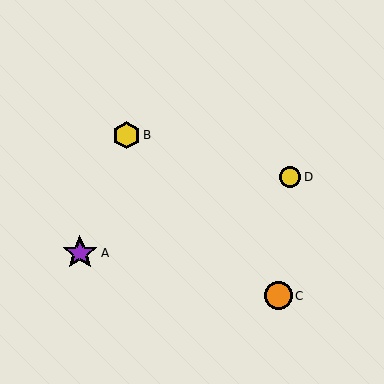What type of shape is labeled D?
Shape D is a yellow circle.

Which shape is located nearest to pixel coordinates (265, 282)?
The orange circle (labeled C) at (278, 296) is nearest to that location.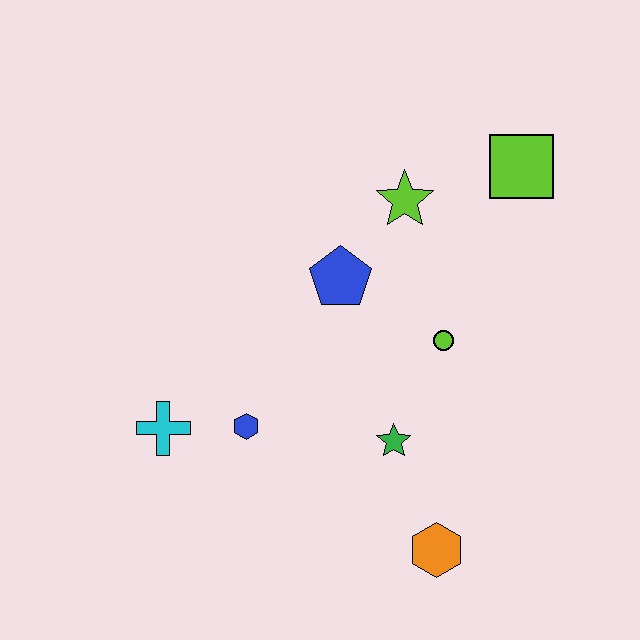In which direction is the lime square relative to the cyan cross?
The lime square is to the right of the cyan cross.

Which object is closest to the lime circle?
The green star is closest to the lime circle.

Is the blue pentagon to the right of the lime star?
No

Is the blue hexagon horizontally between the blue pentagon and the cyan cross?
Yes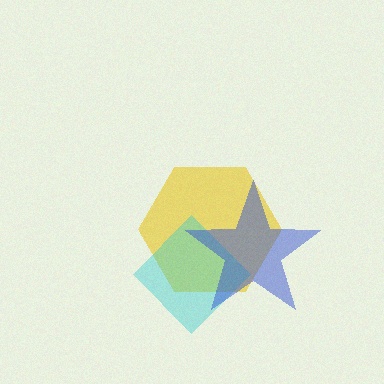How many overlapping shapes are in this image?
There are 3 overlapping shapes in the image.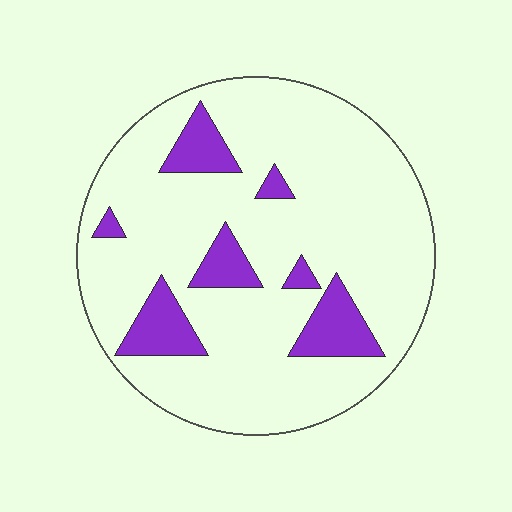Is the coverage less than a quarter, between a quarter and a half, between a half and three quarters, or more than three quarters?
Less than a quarter.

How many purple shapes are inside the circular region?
7.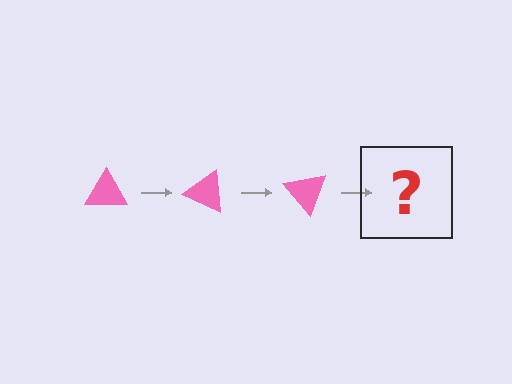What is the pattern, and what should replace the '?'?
The pattern is that the triangle rotates 25 degrees each step. The '?' should be a pink triangle rotated 75 degrees.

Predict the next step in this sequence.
The next step is a pink triangle rotated 75 degrees.